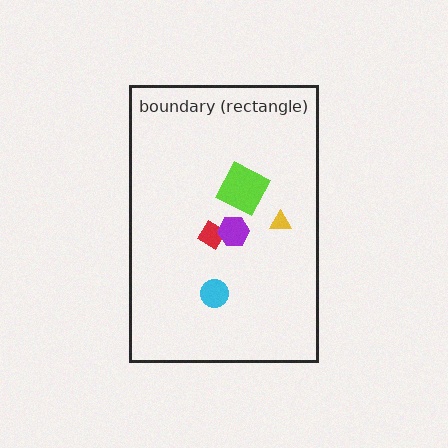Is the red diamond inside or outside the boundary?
Inside.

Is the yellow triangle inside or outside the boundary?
Inside.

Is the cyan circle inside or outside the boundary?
Inside.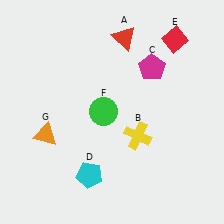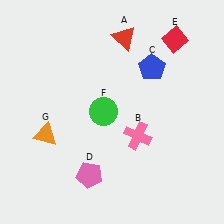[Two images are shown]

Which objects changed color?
B changed from yellow to pink. C changed from magenta to blue. D changed from cyan to pink.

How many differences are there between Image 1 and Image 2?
There are 3 differences between the two images.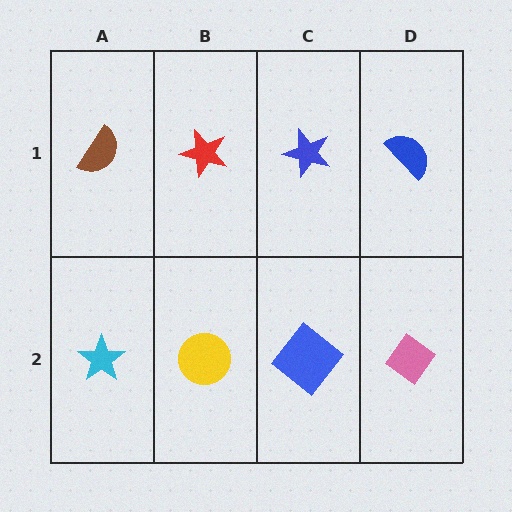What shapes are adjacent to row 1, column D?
A pink diamond (row 2, column D), a blue star (row 1, column C).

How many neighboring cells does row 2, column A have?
2.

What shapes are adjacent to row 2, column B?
A red star (row 1, column B), a cyan star (row 2, column A), a blue diamond (row 2, column C).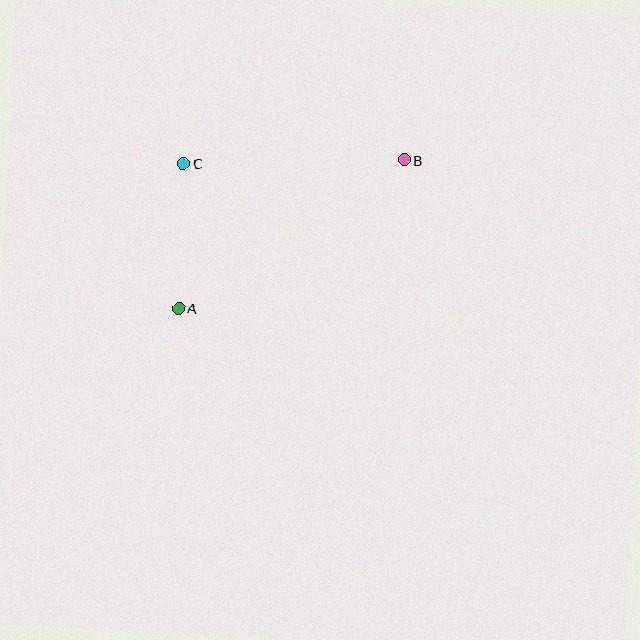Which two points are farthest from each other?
Points A and B are farthest from each other.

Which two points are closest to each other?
Points A and C are closest to each other.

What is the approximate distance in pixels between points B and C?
The distance between B and C is approximately 221 pixels.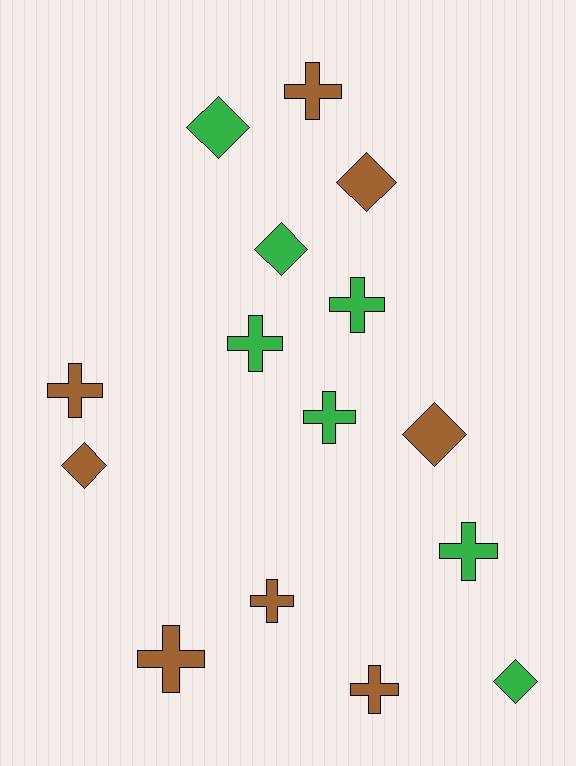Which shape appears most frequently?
Cross, with 9 objects.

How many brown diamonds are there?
There are 3 brown diamonds.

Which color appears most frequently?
Brown, with 8 objects.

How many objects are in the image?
There are 15 objects.